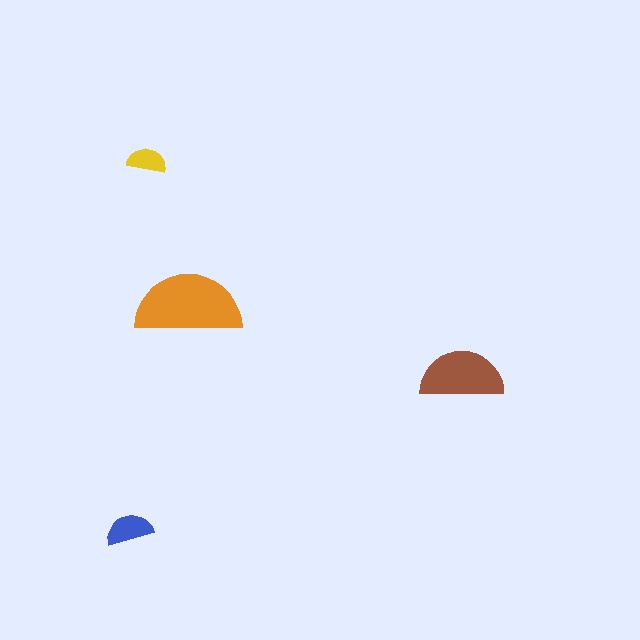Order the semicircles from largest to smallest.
the orange one, the brown one, the blue one, the yellow one.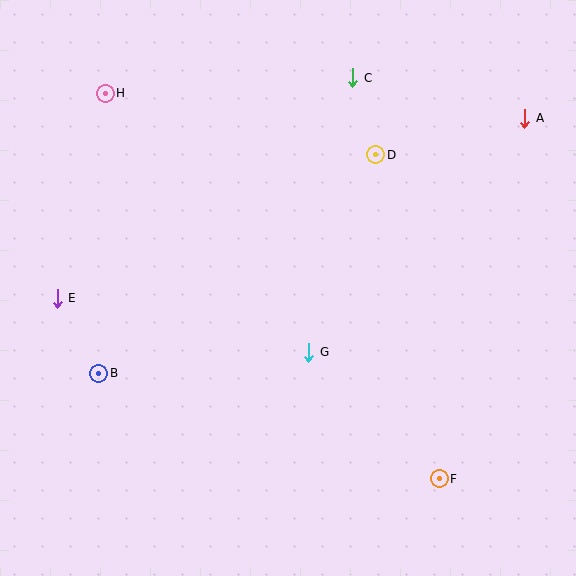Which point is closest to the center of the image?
Point G at (309, 352) is closest to the center.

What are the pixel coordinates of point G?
Point G is at (309, 352).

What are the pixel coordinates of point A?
Point A is at (525, 118).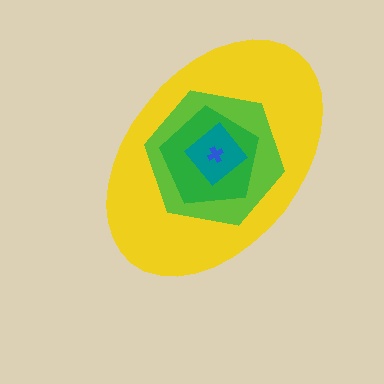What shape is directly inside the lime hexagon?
The green pentagon.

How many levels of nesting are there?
5.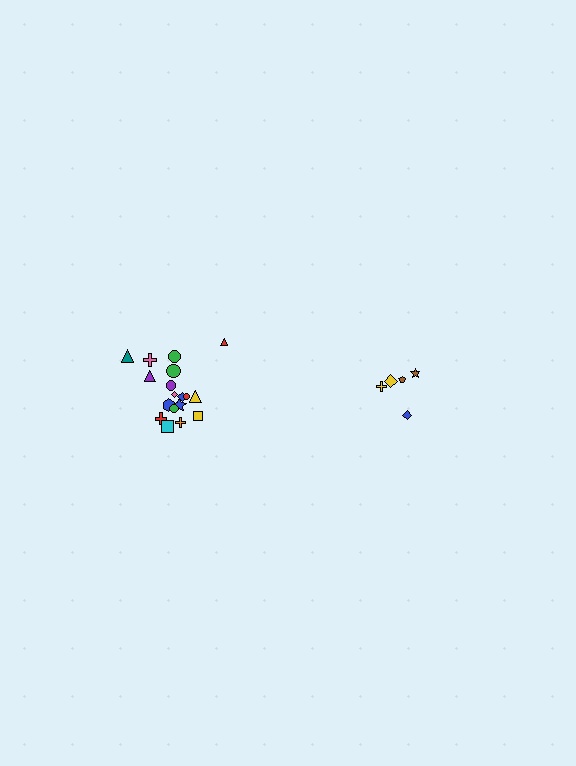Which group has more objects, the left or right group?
The left group.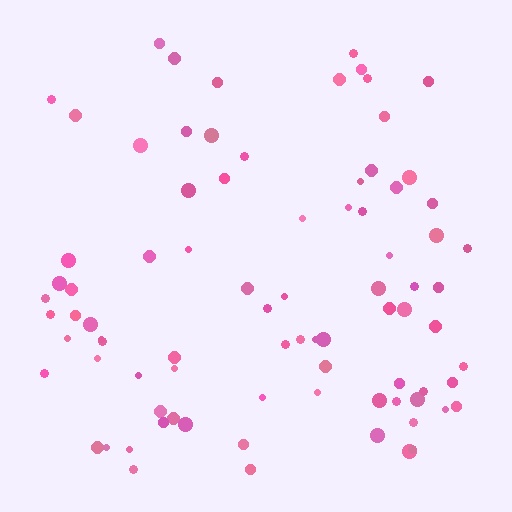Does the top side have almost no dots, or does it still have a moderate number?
Still a moderate number, just noticeably fewer than the bottom.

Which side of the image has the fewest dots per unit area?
The top.